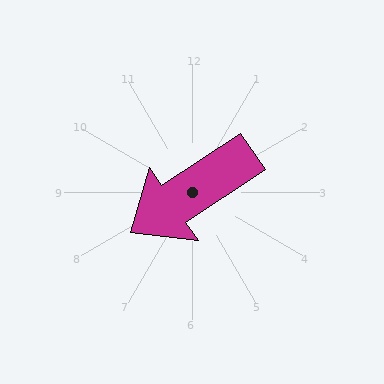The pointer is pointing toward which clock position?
Roughly 8 o'clock.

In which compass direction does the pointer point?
Southwest.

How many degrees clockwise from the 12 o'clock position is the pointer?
Approximately 236 degrees.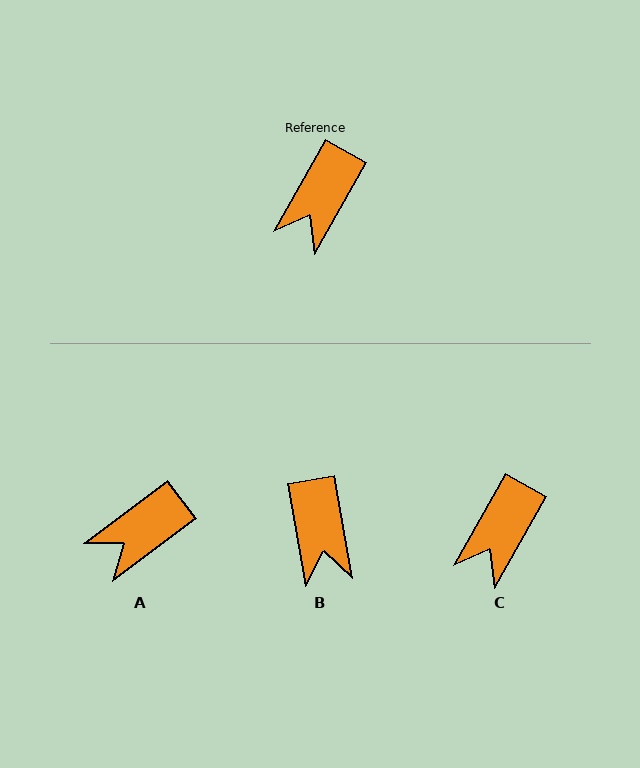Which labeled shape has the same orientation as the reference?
C.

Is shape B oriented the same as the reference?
No, it is off by about 39 degrees.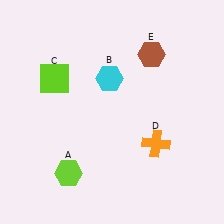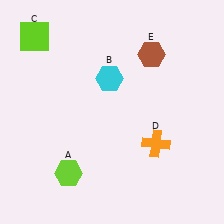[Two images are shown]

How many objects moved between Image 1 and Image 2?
1 object moved between the two images.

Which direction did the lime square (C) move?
The lime square (C) moved up.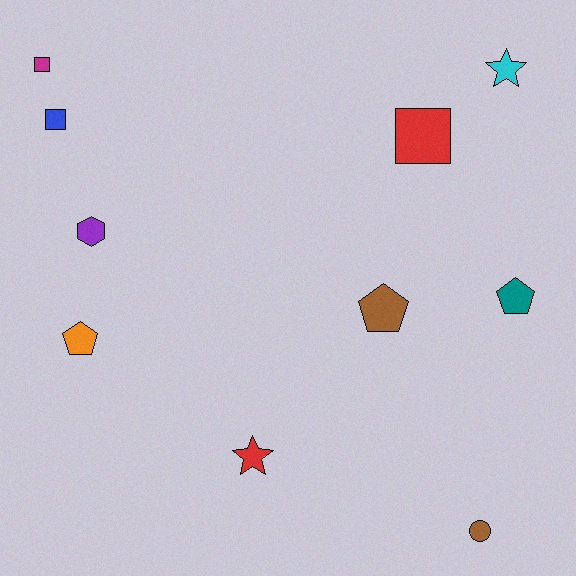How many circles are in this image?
There is 1 circle.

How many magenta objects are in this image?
There is 1 magenta object.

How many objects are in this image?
There are 10 objects.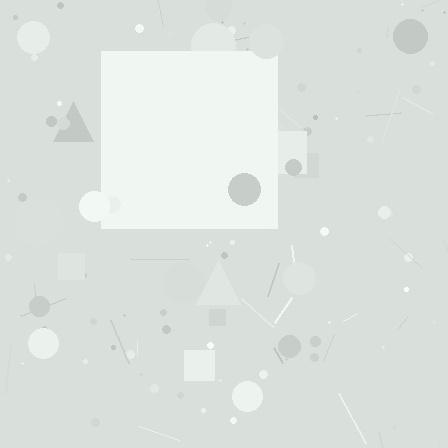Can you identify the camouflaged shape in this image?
The camouflaged shape is a square.